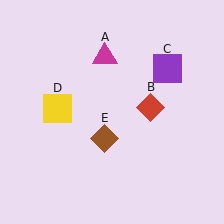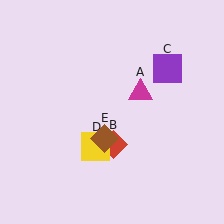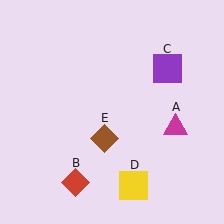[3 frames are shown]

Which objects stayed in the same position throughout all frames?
Purple square (object C) and brown diamond (object E) remained stationary.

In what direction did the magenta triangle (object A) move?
The magenta triangle (object A) moved down and to the right.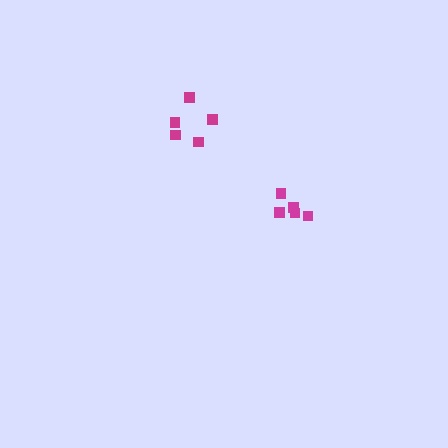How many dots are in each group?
Group 1: 5 dots, Group 2: 5 dots (10 total).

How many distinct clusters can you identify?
There are 2 distinct clusters.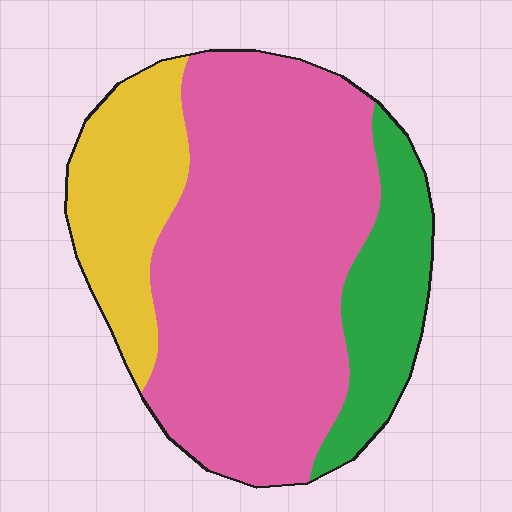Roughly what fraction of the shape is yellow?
Yellow takes up less than a quarter of the shape.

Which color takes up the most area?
Pink, at roughly 65%.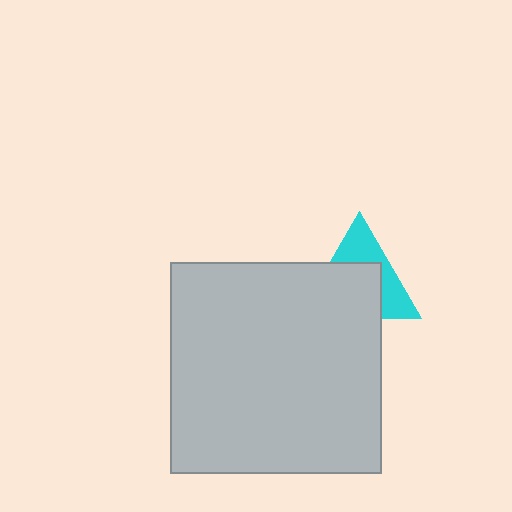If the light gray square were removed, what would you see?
You would see the complete cyan triangle.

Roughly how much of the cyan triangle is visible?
A small part of it is visible (roughly 42%).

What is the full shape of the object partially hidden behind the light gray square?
The partially hidden object is a cyan triangle.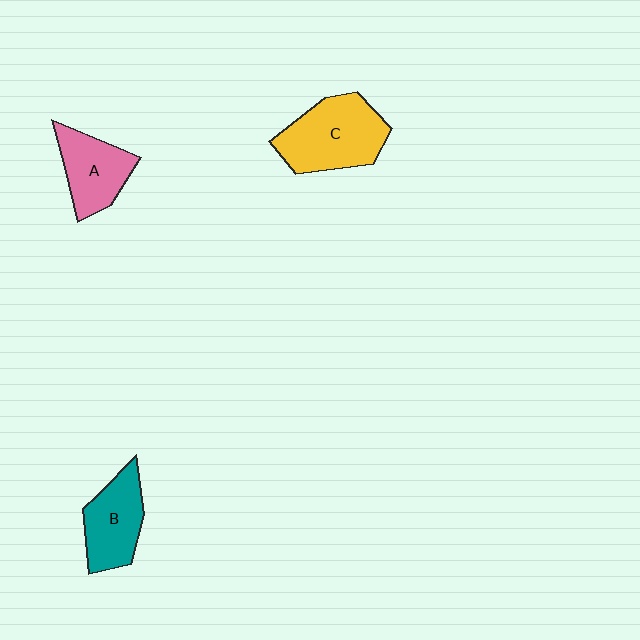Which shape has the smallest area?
Shape A (pink).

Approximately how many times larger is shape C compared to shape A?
Approximately 1.4 times.